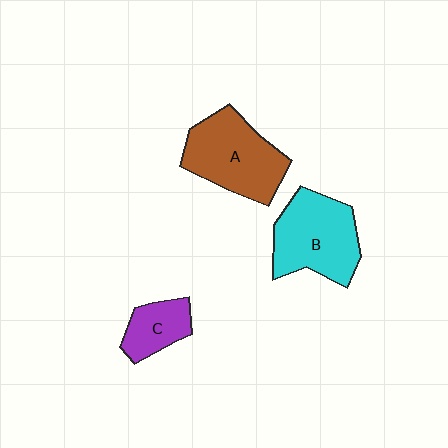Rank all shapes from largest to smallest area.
From largest to smallest: A (brown), B (cyan), C (purple).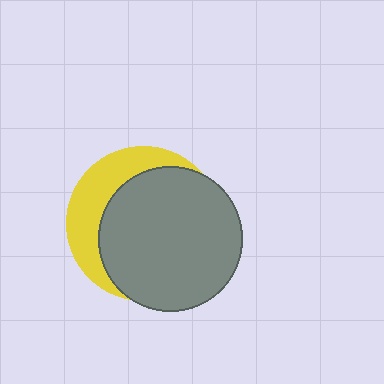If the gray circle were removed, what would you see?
You would see the complete yellow circle.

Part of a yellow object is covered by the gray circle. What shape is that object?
It is a circle.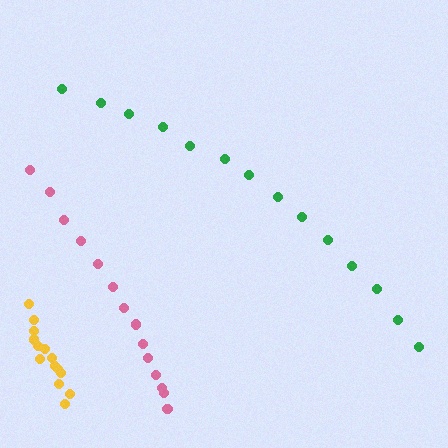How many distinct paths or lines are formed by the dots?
There are 3 distinct paths.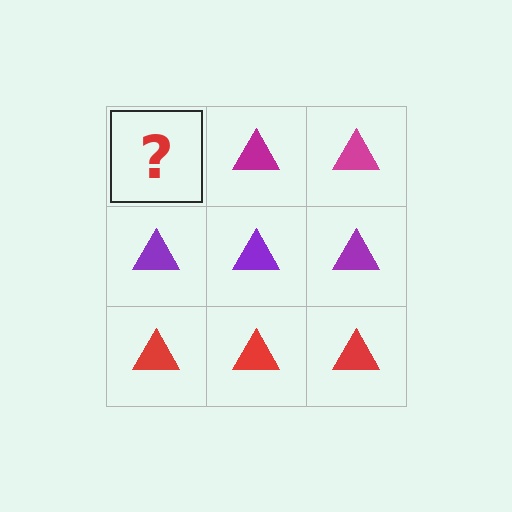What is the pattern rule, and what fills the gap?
The rule is that each row has a consistent color. The gap should be filled with a magenta triangle.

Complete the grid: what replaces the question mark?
The question mark should be replaced with a magenta triangle.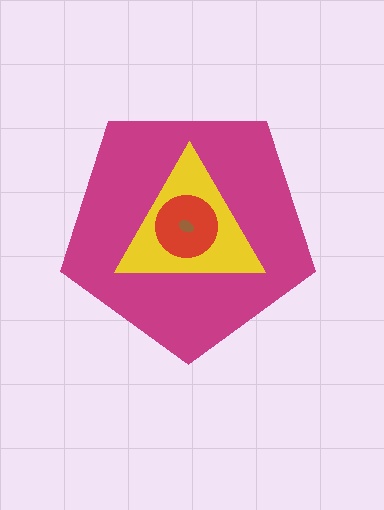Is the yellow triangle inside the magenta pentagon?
Yes.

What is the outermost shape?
The magenta pentagon.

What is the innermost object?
The brown ellipse.